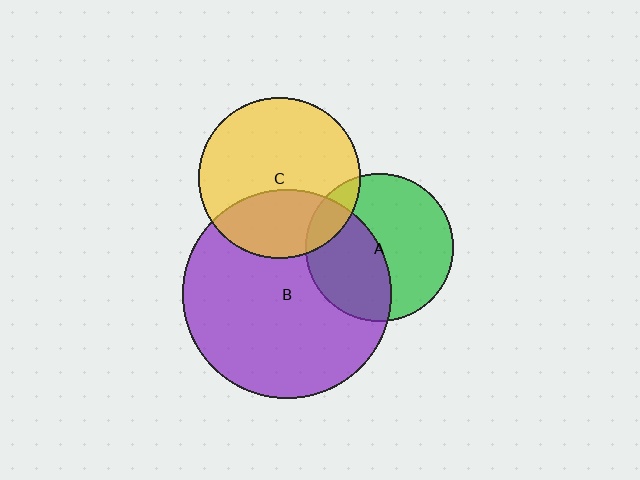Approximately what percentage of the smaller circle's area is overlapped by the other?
Approximately 35%.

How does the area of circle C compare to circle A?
Approximately 1.2 times.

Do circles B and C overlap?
Yes.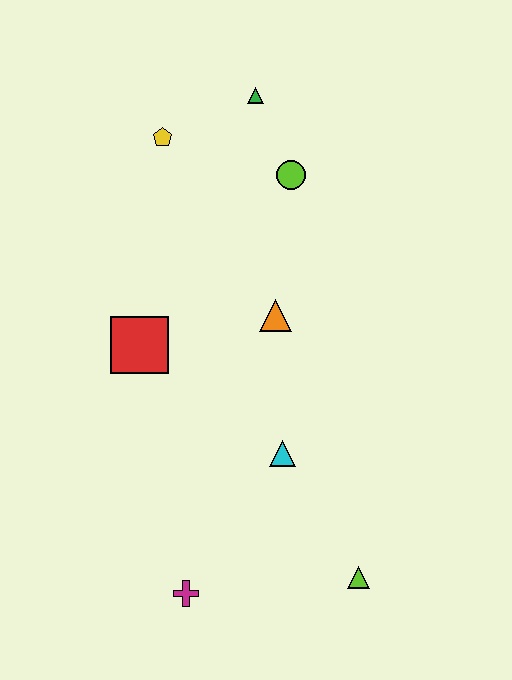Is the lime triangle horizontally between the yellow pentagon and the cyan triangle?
No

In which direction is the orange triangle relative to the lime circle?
The orange triangle is below the lime circle.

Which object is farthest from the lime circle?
The magenta cross is farthest from the lime circle.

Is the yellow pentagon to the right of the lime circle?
No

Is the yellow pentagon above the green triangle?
No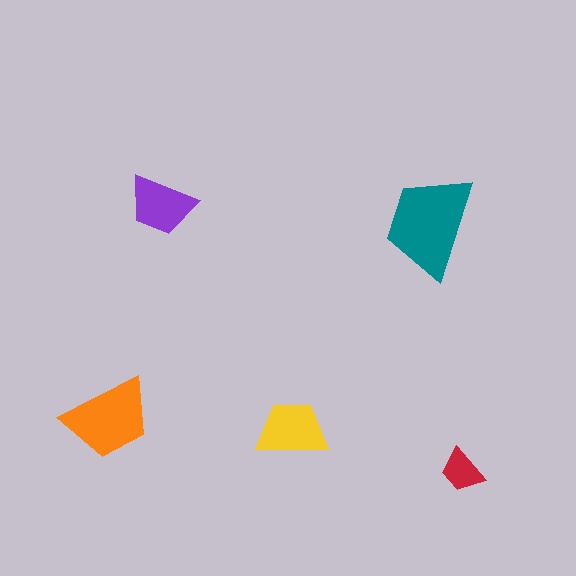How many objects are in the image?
There are 5 objects in the image.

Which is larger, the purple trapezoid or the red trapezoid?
The purple one.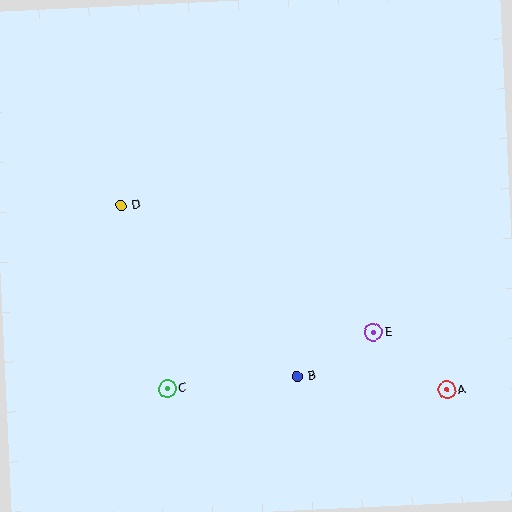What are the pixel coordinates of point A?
Point A is at (447, 390).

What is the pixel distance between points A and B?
The distance between A and B is 150 pixels.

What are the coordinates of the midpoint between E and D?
The midpoint between E and D is at (247, 269).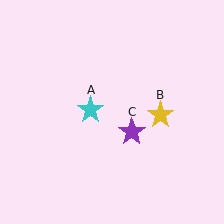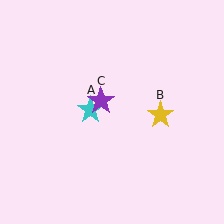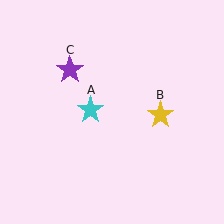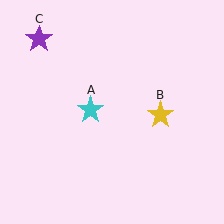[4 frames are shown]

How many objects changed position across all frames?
1 object changed position: purple star (object C).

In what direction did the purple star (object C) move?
The purple star (object C) moved up and to the left.